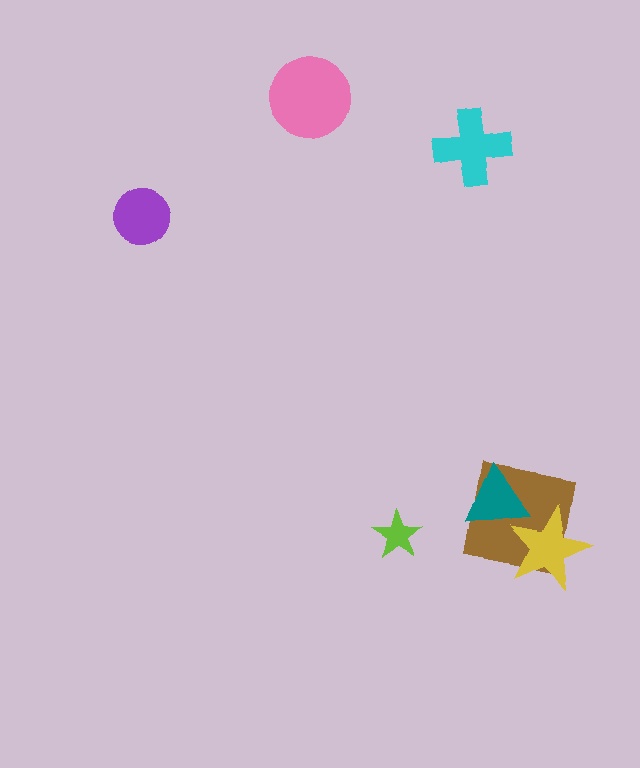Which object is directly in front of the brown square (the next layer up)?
The teal triangle is directly in front of the brown square.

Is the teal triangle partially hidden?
Yes, it is partially covered by another shape.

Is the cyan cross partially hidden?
No, no other shape covers it.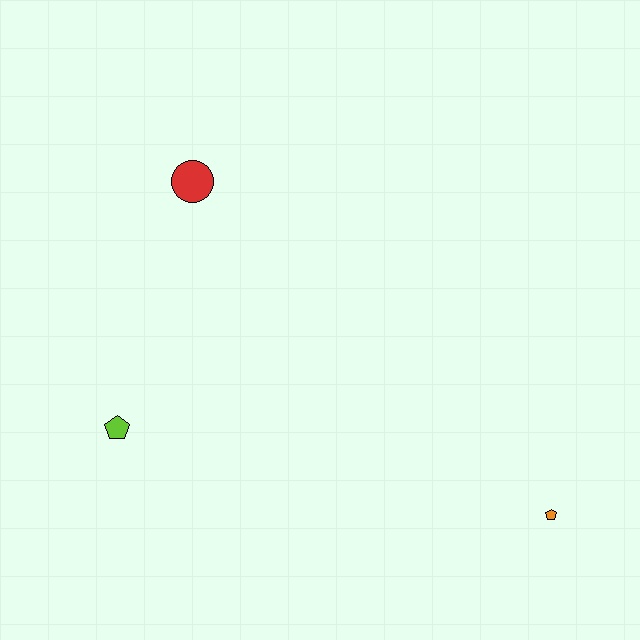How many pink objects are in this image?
There are no pink objects.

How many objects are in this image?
There are 3 objects.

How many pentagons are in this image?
There are 2 pentagons.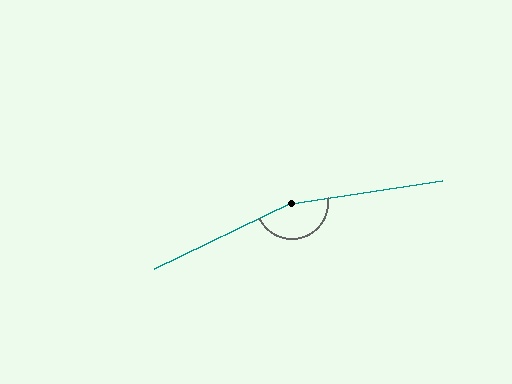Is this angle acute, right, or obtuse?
It is obtuse.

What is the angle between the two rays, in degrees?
Approximately 163 degrees.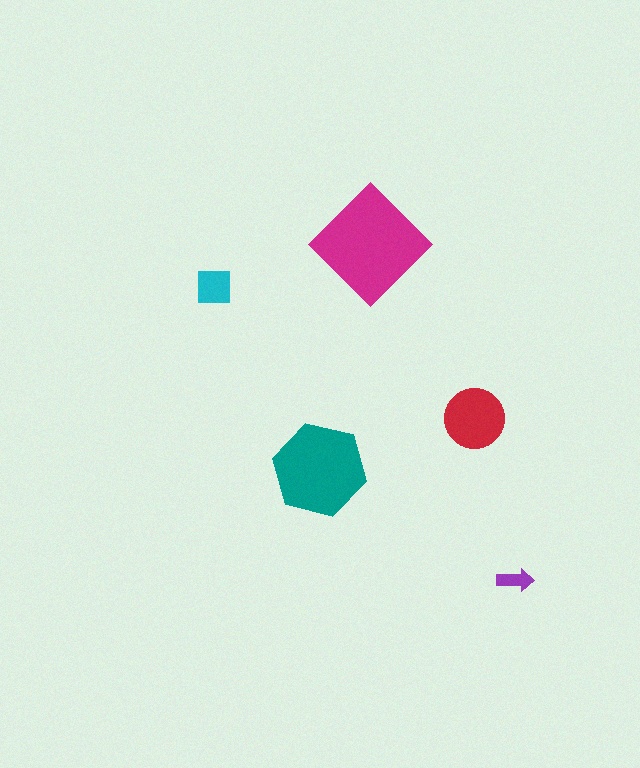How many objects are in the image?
There are 5 objects in the image.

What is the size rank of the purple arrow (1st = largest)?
5th.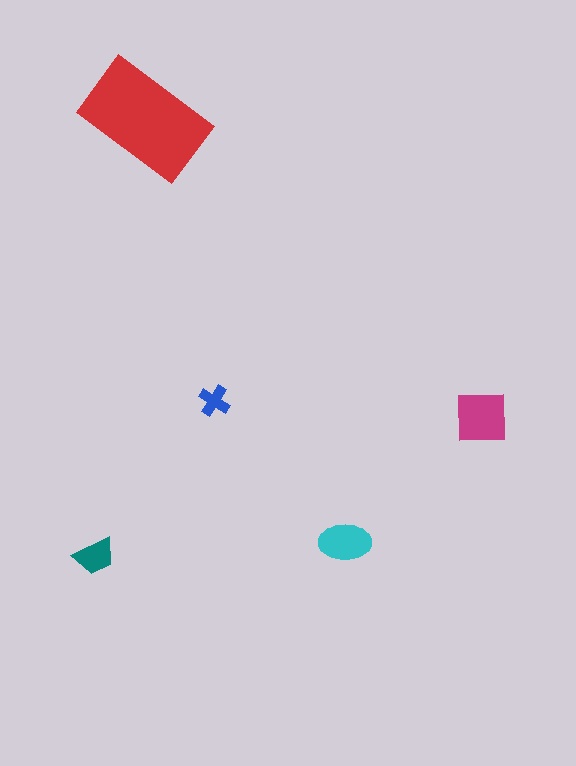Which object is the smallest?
The blue cross.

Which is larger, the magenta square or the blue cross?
The magenta square.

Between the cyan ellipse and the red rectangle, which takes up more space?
The red rectangle.